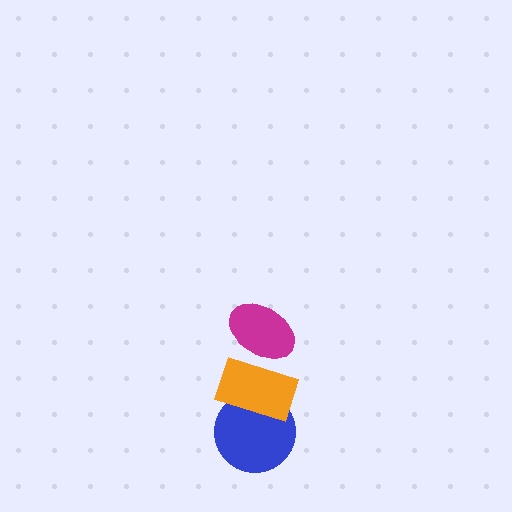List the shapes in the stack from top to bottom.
From top to bottom: the magenta ellipse, the orange rectangle, the blue circle.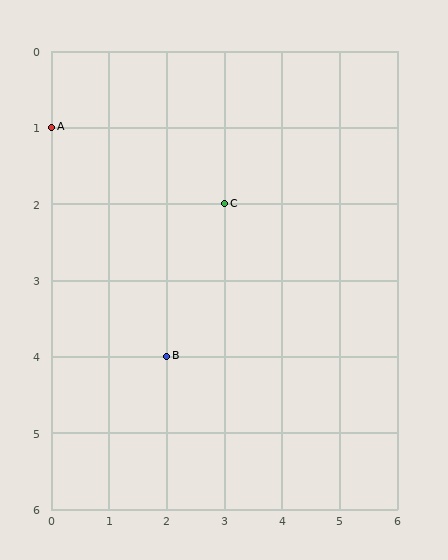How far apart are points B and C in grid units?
Points B and C are 1 column and 2 rows apart (about 2.2 grid units diagonally).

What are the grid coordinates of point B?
Point B is at grid coordinates (2, 4).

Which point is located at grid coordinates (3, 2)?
Point C is at (3, 2).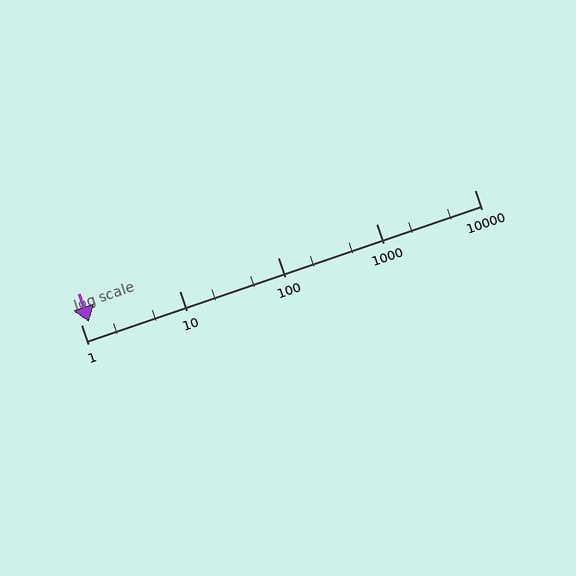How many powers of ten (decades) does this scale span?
The scale spans 4 decades, from 1 to 10000.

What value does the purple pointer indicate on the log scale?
The pointer indicates approximately 1.2.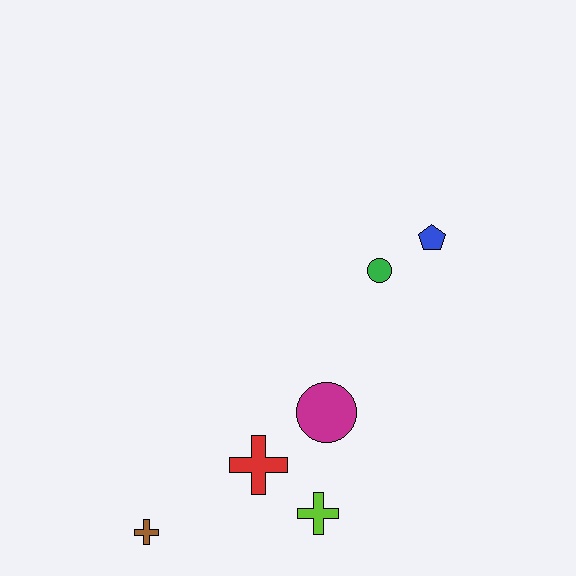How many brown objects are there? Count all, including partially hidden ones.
There is 1 brown object.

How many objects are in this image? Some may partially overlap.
There are 6 objects.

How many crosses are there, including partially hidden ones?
There are 3 crosses.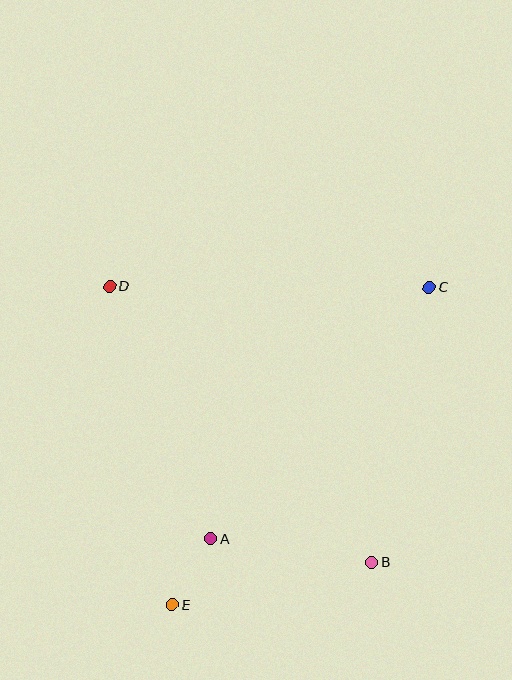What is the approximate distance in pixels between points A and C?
The distance between A and C is approximately 333 pixels.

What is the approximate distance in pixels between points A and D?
The distance between A and D is approximately 272 pixels.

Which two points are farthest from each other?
Points C and E are farthest from each other.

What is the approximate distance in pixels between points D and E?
The distance between D and E is approximately 326 pixels.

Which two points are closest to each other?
Points A and E are closest to each other.